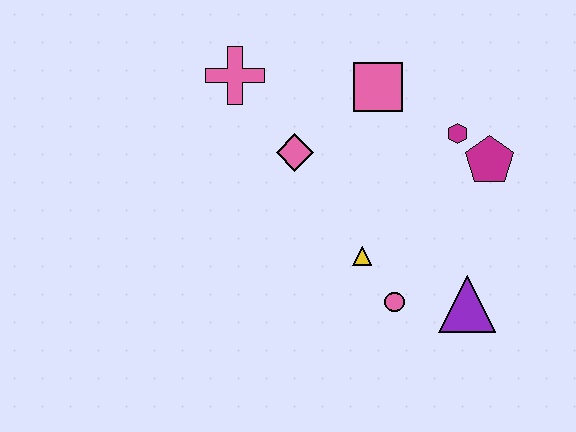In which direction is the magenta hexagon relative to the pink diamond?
The magenta hexagon is to the right of the pink diamond.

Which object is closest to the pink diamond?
The pink cross is closest to the pink diamond.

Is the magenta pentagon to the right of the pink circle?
Yes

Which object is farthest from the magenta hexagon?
The pink cross is farthest from the magenta hexagon.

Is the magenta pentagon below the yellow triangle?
No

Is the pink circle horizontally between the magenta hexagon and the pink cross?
Yes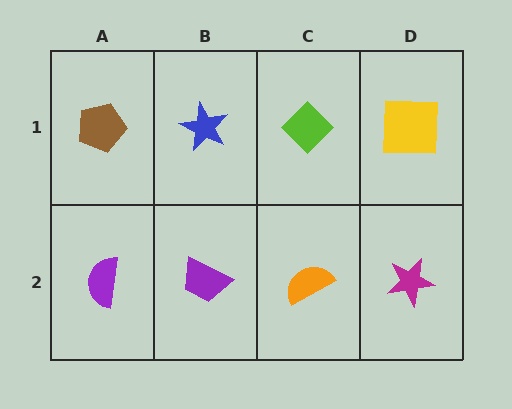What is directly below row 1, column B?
A purple trapezoid.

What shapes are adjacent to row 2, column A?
A brown pentagon (row 1, column A), a purple trapezoid (row 2, column B).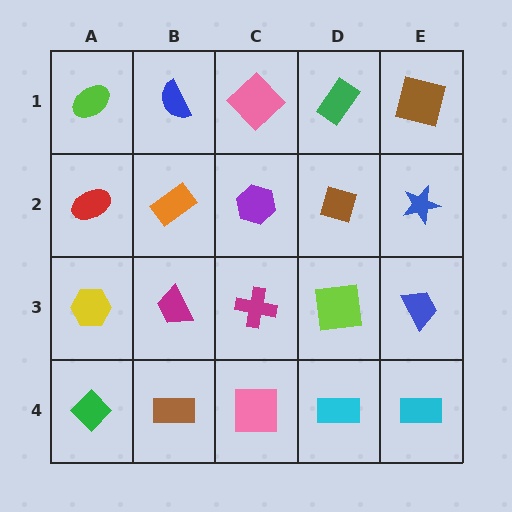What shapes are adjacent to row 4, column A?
A yellow hexagon (row 3, column A), a brown rectangle (row 4, column B).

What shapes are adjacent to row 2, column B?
A blue semicircle (row 1, column B), a magenta trapezoid (row 3, column B), a red ellipse (row 2, column A), a purple hexagon (row 2, column C).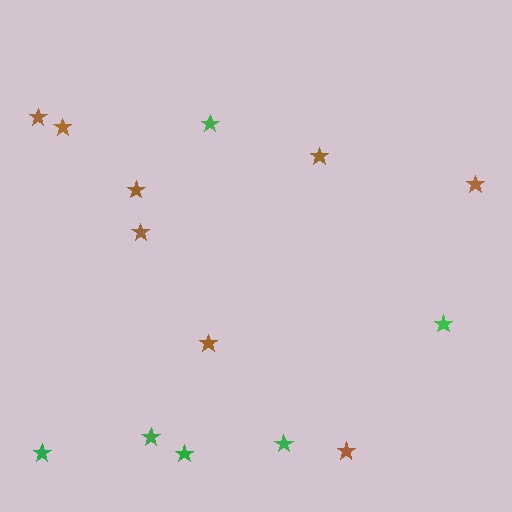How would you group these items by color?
There are 2 groups: one group of brown stars (8) and one group of green stars (6).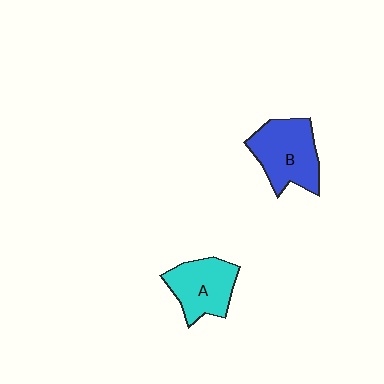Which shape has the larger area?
Shape B (blue).